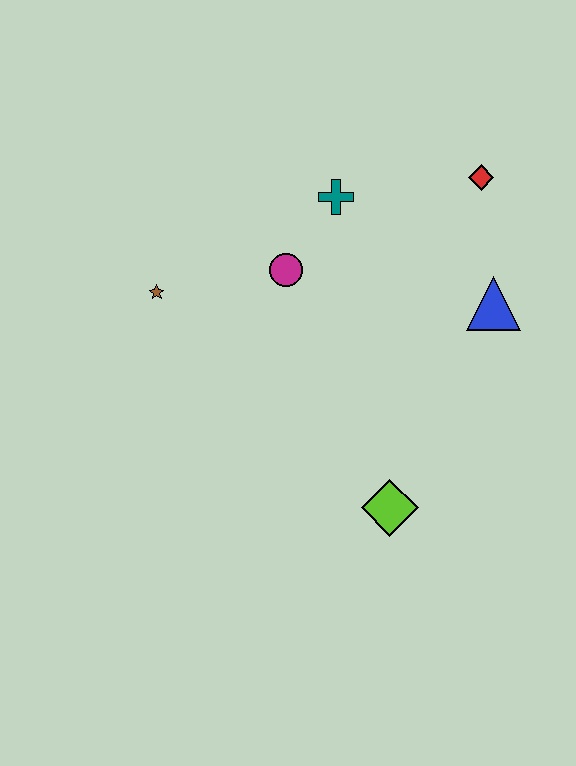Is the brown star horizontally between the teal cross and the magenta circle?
No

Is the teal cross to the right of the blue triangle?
No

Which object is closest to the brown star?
The magenta circle is closest to the brown star.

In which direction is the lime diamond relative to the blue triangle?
The lime diamond is below the blue triangle.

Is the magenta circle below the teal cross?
Yes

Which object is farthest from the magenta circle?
The lime diamond is farthest from the magenta circle.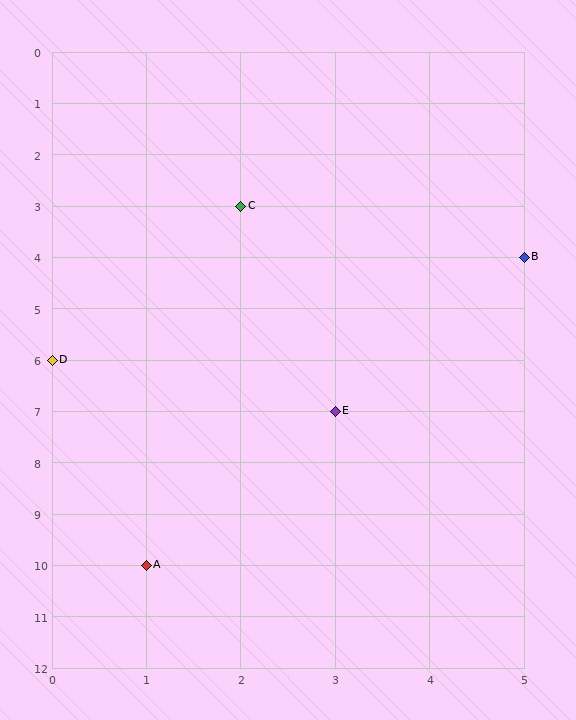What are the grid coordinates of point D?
Point D is at grid coordinates (0, 6).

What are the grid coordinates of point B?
Point B is at grid coordinates (5, 4).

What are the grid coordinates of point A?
Point A is at grid coordinates (1, 10).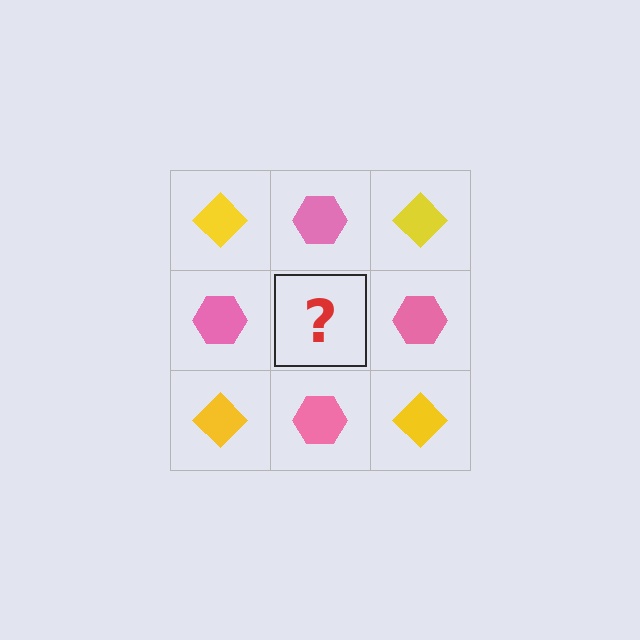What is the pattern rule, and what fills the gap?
The rule is that it alternates yellow diamond and pink hexagon in a checkerboard pattern. The gap should be filled with a yellow diamond.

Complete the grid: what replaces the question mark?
The question mark should be replaced with a yellow diamond.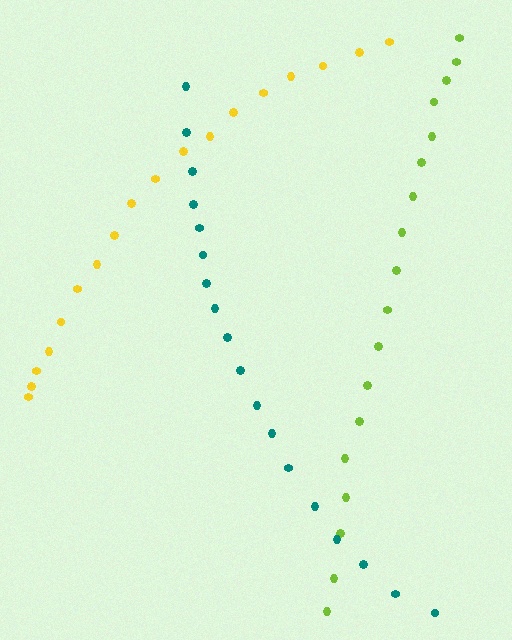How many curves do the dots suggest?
There are 3 distinct paths.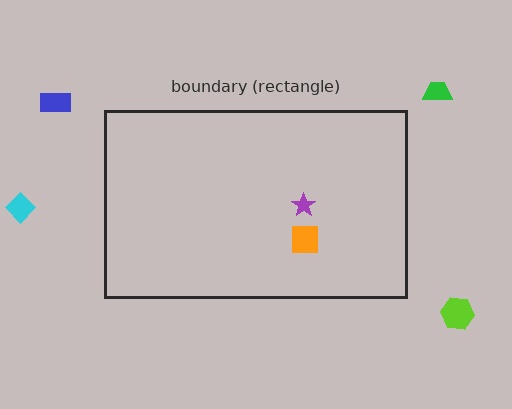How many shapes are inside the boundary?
2 inside, 4 outside.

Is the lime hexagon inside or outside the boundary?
Outside.